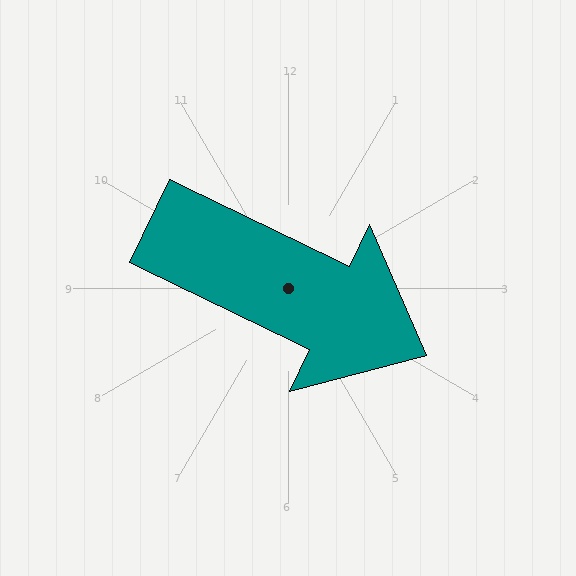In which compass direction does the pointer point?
Southeast.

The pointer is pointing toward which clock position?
Roughly 4 o'clock.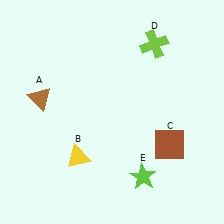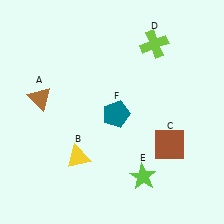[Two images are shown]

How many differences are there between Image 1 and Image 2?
There is 1 difference between the two images.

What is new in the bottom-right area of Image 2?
A teal pentagon (F) was added in the bottom-right area of Image 2.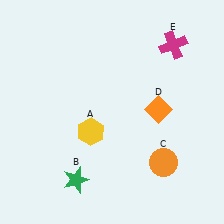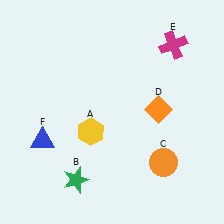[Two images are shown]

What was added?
A blue triangle (F) was added in Image 2.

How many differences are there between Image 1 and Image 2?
There is 1 difference between the two images.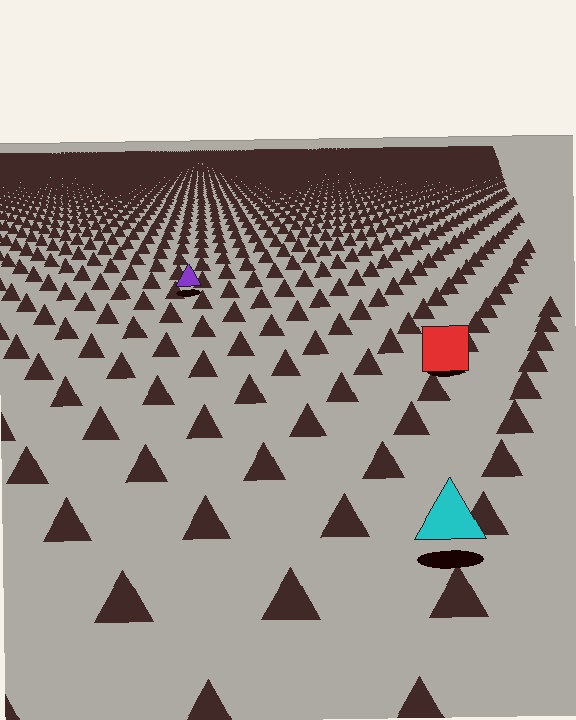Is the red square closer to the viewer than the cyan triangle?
No. The cyan triangle is closer — you can tell from the texture gradient: the ground texture is coarser near it.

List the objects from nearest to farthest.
From nearest to farthest: the cyan triangle, the red square, the purple triangle.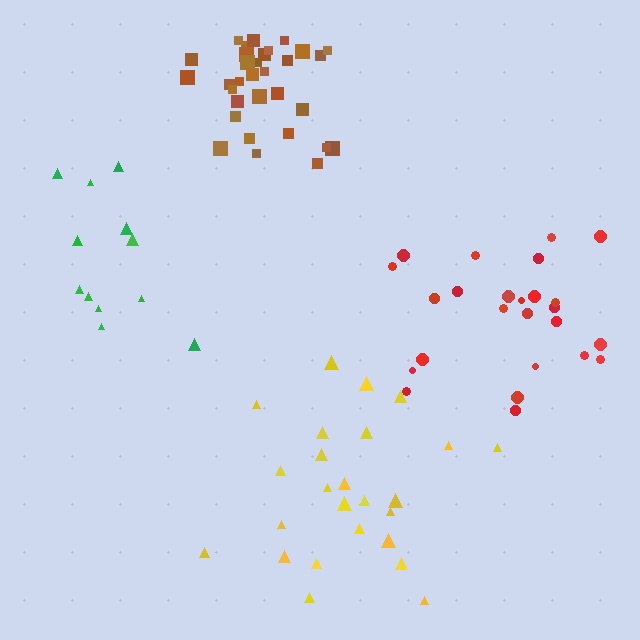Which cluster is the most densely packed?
Brown.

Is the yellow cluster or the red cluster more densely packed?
Red.